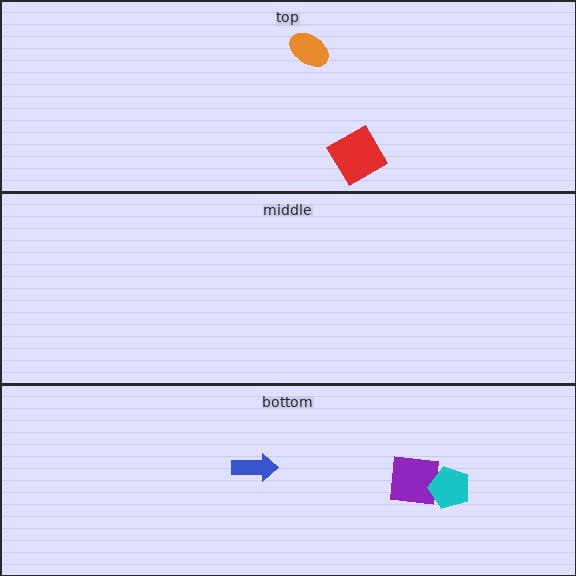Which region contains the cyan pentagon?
The bottom region.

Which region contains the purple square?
The bottom region.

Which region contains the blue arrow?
The bottom region.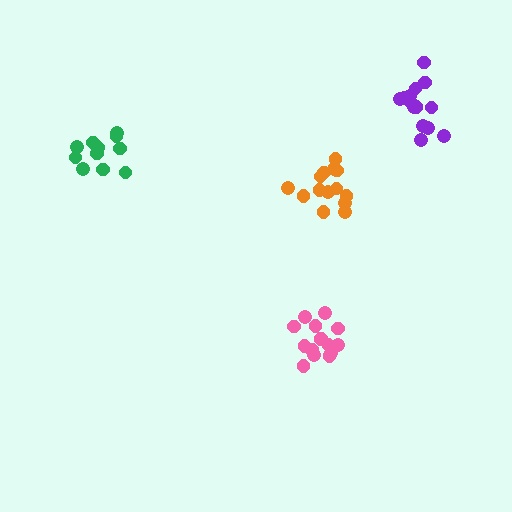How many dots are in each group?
Group 1: 11 dots, Group 2: 16 dots, Group 3: 14 dots, Group 4: 14 dots (55 total).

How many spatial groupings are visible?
There are 4 spatial groupings.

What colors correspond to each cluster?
The clusters are colored: green, pink, orange, purple.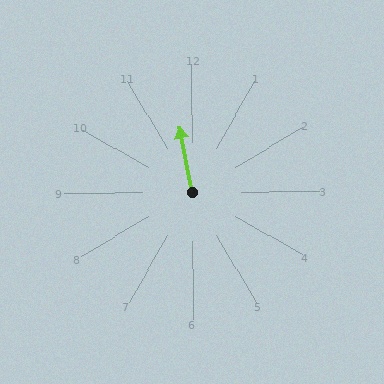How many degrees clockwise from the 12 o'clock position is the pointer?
Approximately 349 degrees.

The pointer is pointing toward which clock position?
Roughly 12 o'clock.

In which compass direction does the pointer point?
North.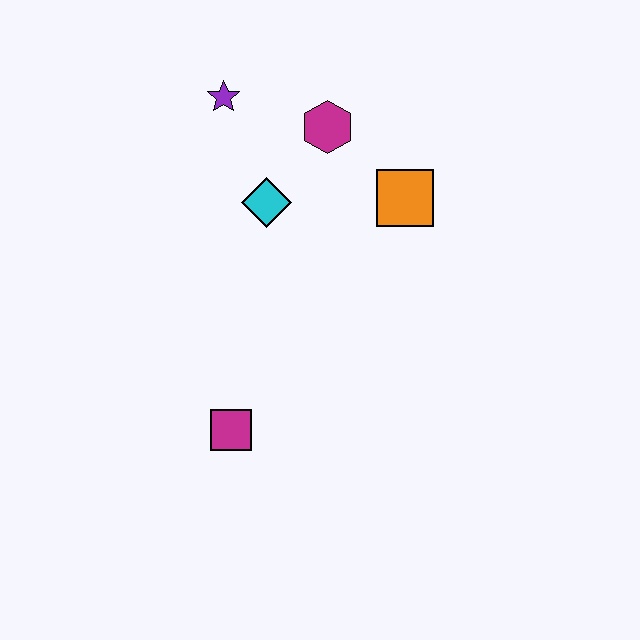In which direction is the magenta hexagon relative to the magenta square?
The magenta hexagon is above the magenta square.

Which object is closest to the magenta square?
The cyan diamond is closest to the magenta square.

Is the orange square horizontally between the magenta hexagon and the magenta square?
No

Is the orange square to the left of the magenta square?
No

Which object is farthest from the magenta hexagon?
The magenta square is farthest from the magenta hexagon.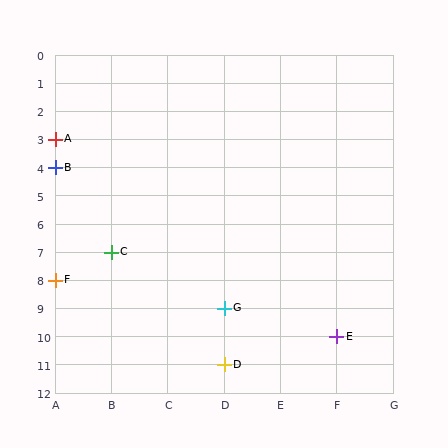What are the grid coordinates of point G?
Point G is at grid coordinates (D, 9).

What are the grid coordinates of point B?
Point B is at grid coordinates (A, 4).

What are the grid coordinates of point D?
Point D is at grid coordinates (D, 11).